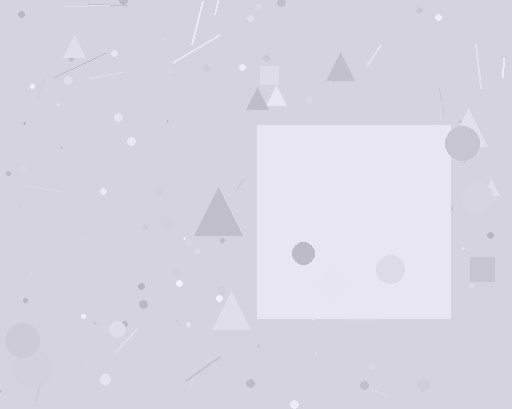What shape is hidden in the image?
A square is hidden in the image.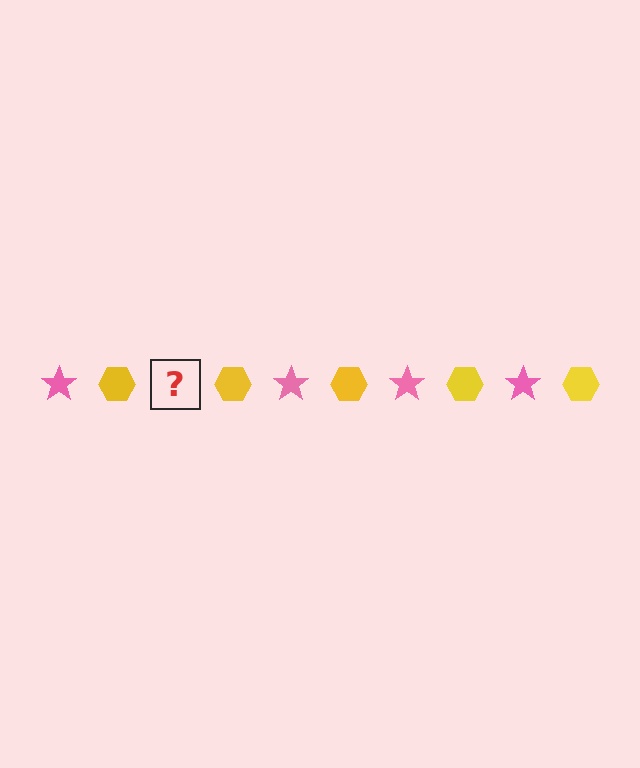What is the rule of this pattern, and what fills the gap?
The rule is that the pattern alternates between pink star and yellow hexagon. The gap should be filled with a pink star.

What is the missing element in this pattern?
The missing element is a pink star.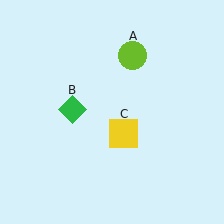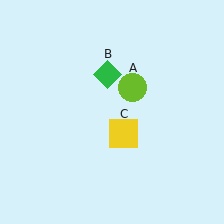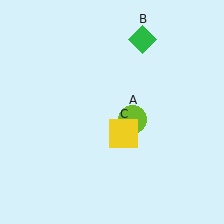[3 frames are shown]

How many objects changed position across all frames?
2 objects changed position: lime circle (object A), green diamond (object B).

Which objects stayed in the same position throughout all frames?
Yellow square (object C) remained stationary.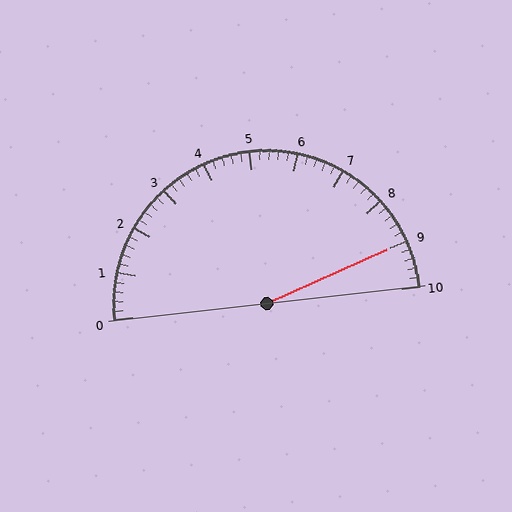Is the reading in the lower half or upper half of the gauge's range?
The reading is in the upper half of the range (0 to 10).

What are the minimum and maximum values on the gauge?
The gauge ranges from 0 to 10.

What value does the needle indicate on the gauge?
The needle indicates approximately 9.0.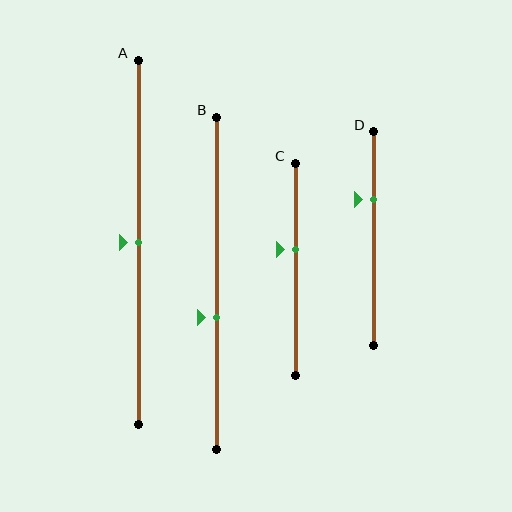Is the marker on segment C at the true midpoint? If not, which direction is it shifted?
No, the marker on segment C is shifted upward by about 10% of the segment length.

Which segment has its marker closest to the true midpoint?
Segment A has its marker closest to the true midpoint.